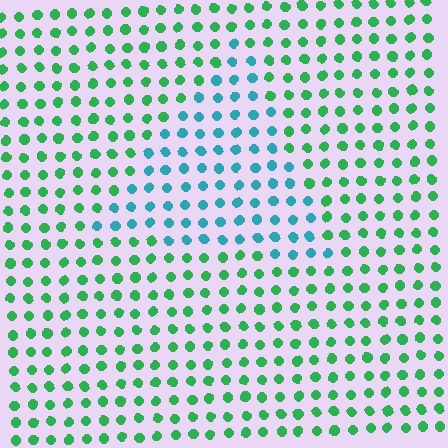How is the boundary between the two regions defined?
The boundary is defined purely by a slight shift in hue (about 49 degrees). Spacing, size, and orientation are identical on both sides.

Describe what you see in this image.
The image is filled with small green elements in a uniform arrangement. A triangle-shaped region is visible where the elements are tinted to a slightly different hue, forming a subtle color boundary.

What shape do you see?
I see a triangle.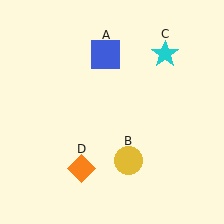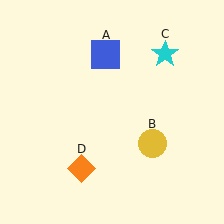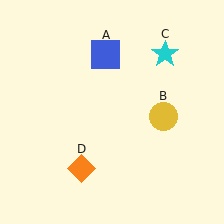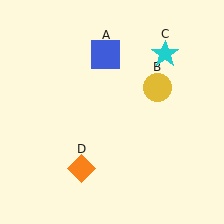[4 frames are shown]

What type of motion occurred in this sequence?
The yellow circle (object B) rotated counterclockwise around the center of the scene.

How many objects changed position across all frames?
1 object changed position: yellow circle (object B).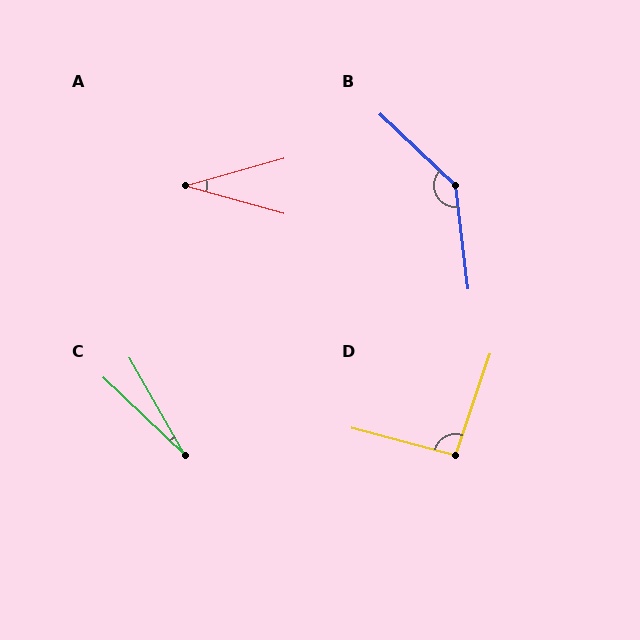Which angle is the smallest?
C, at approximately 17 degrees.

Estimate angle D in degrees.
Approximately 94 degrees.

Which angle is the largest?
B, at approximately 141 degrees.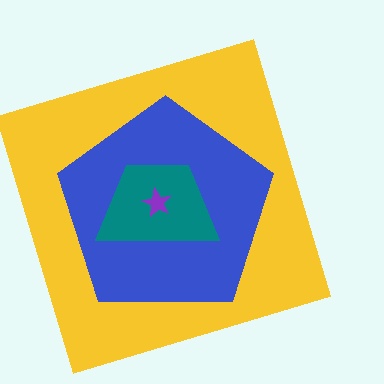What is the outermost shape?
The yellow square.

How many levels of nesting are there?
4.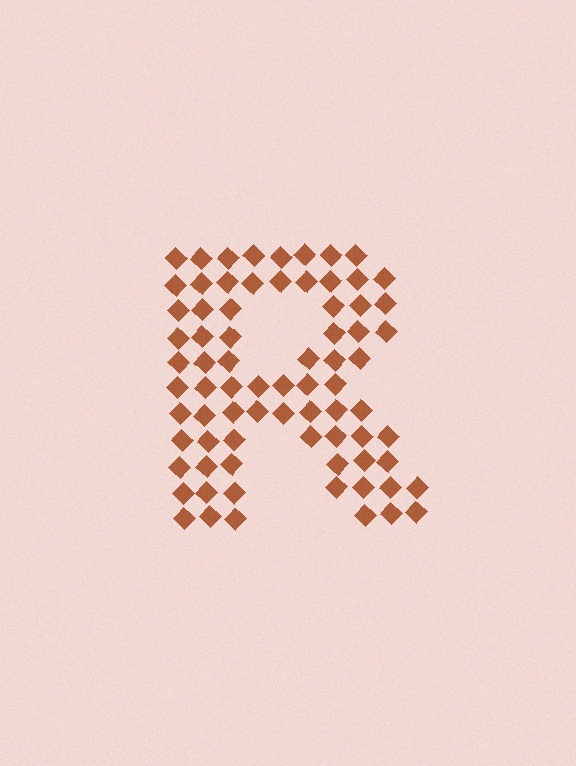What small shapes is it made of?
It is made of small diamonds.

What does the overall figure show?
The overall figure shows the letter R.